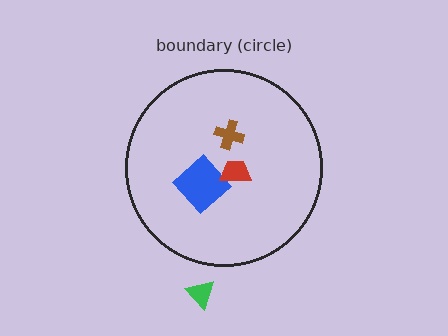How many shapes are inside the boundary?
3 inside, 1 outside.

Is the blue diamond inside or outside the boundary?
Inside.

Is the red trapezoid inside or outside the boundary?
Inside.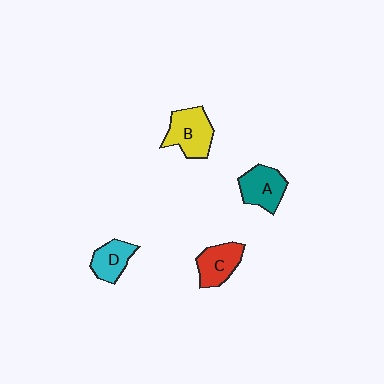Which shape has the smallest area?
Shape D (cyan).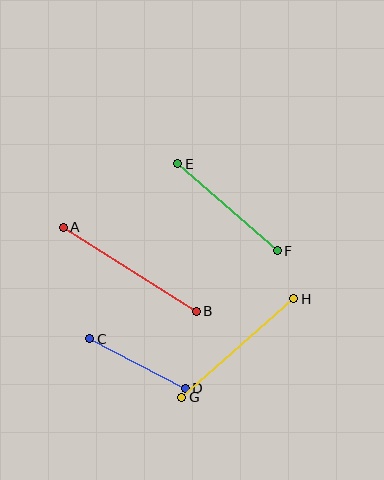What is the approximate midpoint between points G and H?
The midpoint is at approximately (238, 348) pixels.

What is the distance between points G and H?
The distance is approximately 149 pixels.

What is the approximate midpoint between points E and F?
The midpoint is at approximately (228, 207) pixels.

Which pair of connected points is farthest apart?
Points A and B are farthest apart.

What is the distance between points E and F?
The distance is approximately 132 pixels.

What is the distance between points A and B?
The distance is approximately 157 pixels.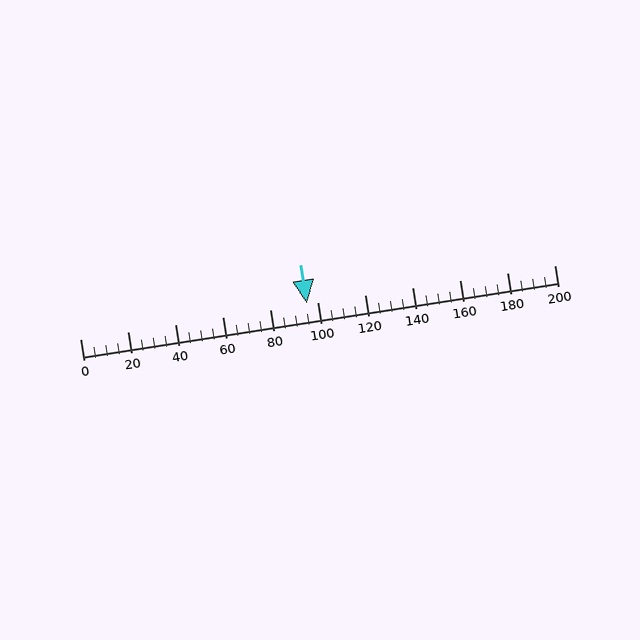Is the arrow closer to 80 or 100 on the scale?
The arrow is closer to 100.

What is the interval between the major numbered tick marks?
The major tick marks are spaced 20 units apart.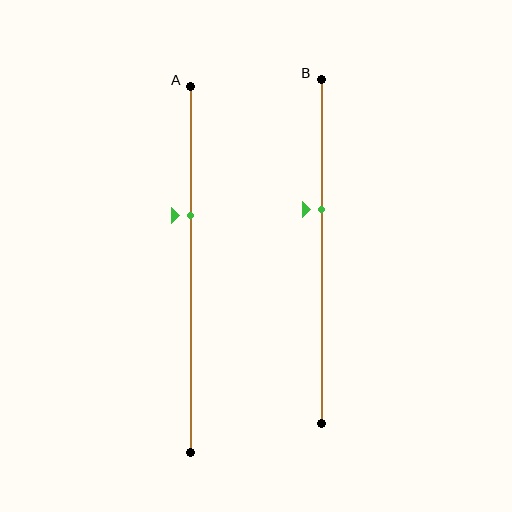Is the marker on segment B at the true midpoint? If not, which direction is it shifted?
No, the marker on segment B is shifted upward by about 12% of the segment length.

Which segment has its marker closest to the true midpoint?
Segment B has its marker closest to the true midpoint.